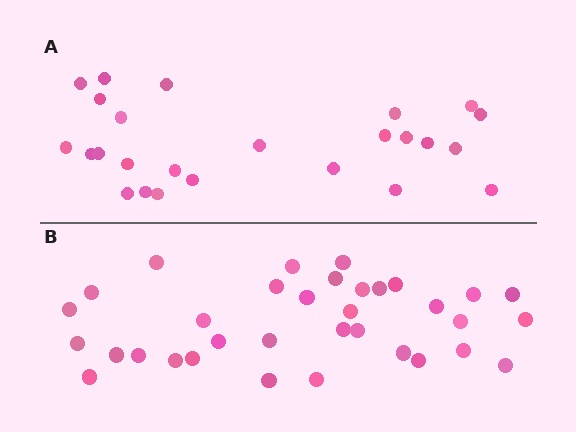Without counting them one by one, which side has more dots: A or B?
Region B (the bottom region) has more dots.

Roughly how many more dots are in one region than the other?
Region B has roughly 8 or so more dots than region A.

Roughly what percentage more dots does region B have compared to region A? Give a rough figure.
About 35% more.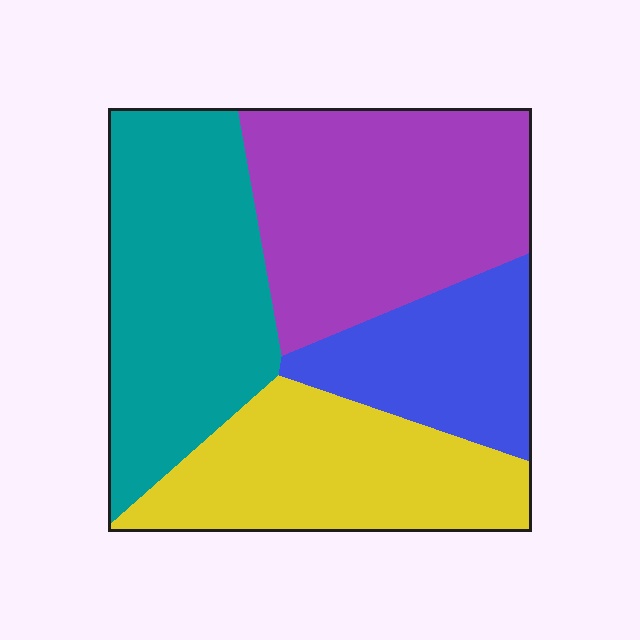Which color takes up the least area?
Blue, at roughly 15%.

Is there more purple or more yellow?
Purple.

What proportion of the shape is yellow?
Yellow takes up about one quarter (1/4) of the shape.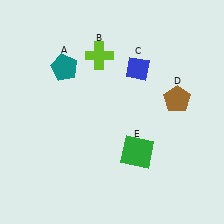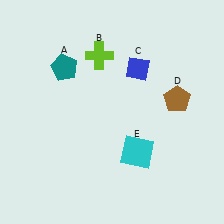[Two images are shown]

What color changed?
The square (E) changed from green in Image 1 to cyan in Image 2.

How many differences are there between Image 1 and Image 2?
There is 1 difference between the two images.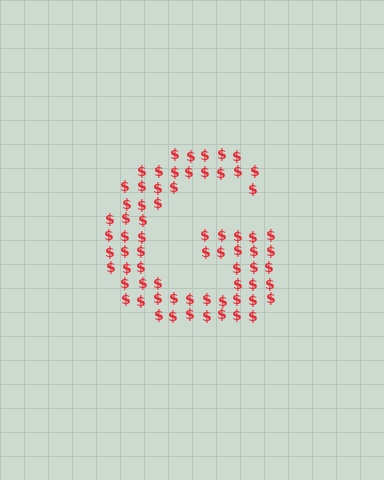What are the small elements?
The small elements are dollar signs.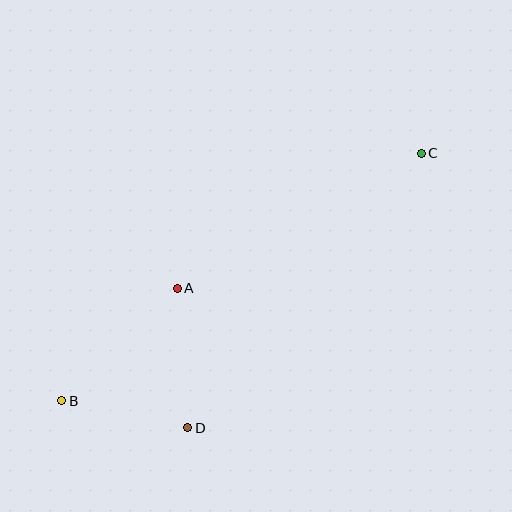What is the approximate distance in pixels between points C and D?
The distance between C and D is approximately 361 pixels.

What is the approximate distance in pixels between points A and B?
The distance between A and B is approximately 161 pixels.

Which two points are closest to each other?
Points B and D are closest to each other.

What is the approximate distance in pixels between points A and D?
The distance between A and D is approximately 140 pixels.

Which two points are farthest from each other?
Points B and C are farthest from each other.